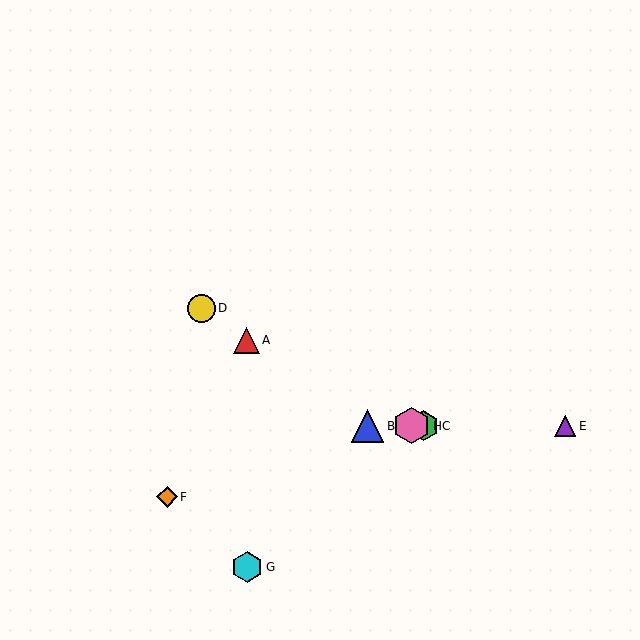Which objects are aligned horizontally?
Objects B, C, E, H are aligned horizontally.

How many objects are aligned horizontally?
4 objects (B, C, E, H) are aligned horizontally.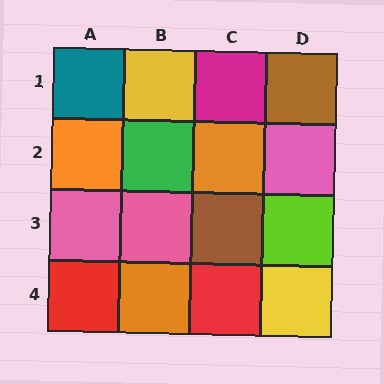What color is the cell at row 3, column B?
Pink.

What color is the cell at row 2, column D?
Pink.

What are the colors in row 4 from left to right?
Red, orange, red, yellow.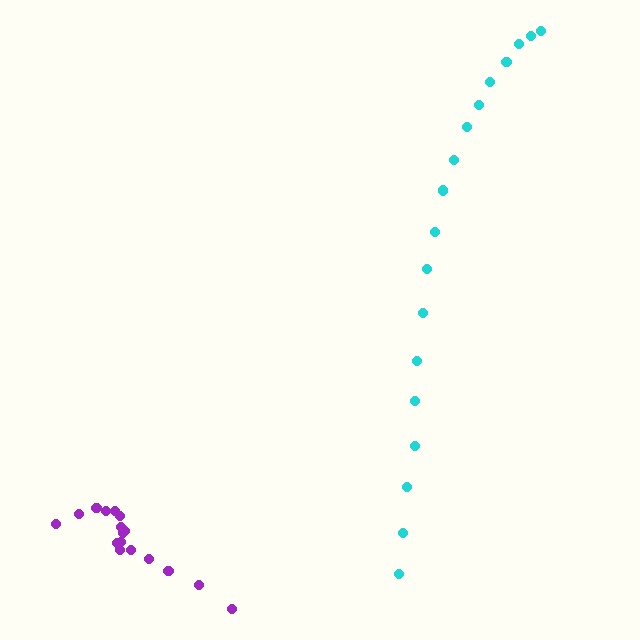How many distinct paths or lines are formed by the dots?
There are 2 distinct paths.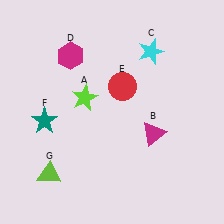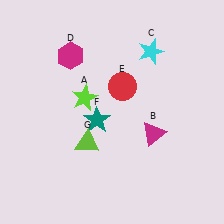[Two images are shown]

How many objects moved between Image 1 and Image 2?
2 objects moved between the two images.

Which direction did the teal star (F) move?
The teal star (F) moved right.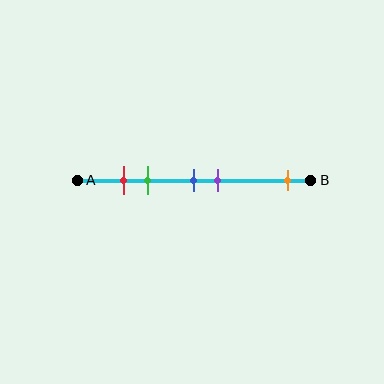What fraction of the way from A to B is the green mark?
The green mark is approximately 30% (0.3) of the way from A to B.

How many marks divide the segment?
There are 5 marks dividing the segment.